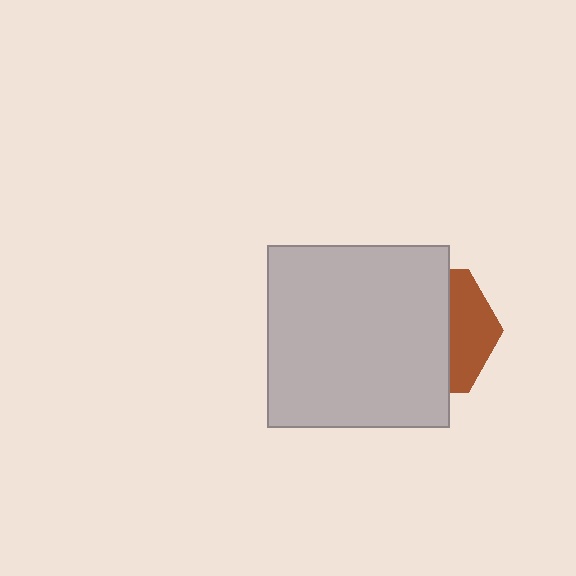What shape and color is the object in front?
The object in front is a light gray square.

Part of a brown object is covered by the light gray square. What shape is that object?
It is a hexagon.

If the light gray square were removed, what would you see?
You would see the complete brown hexagon.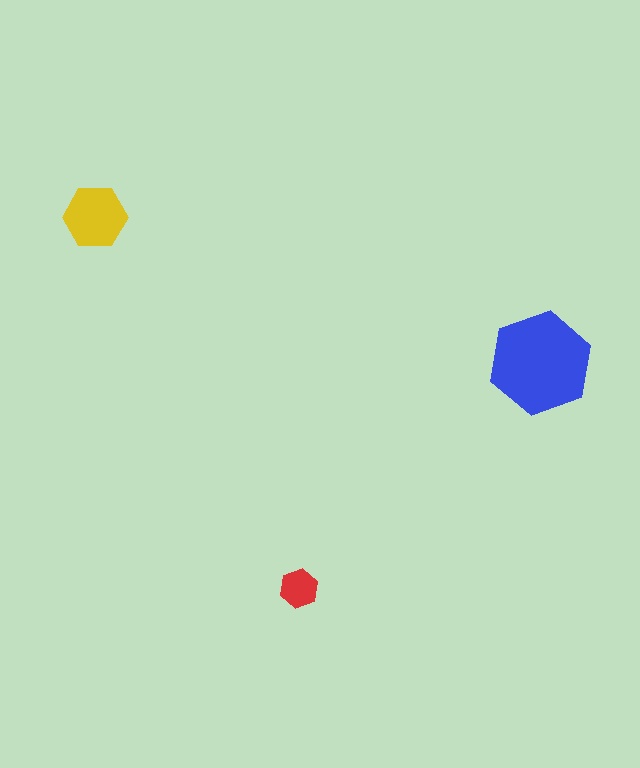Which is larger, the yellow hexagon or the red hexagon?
The yellow one.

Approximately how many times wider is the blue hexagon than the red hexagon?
About 2.5 times wider.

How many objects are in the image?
There are 3 objects in the image.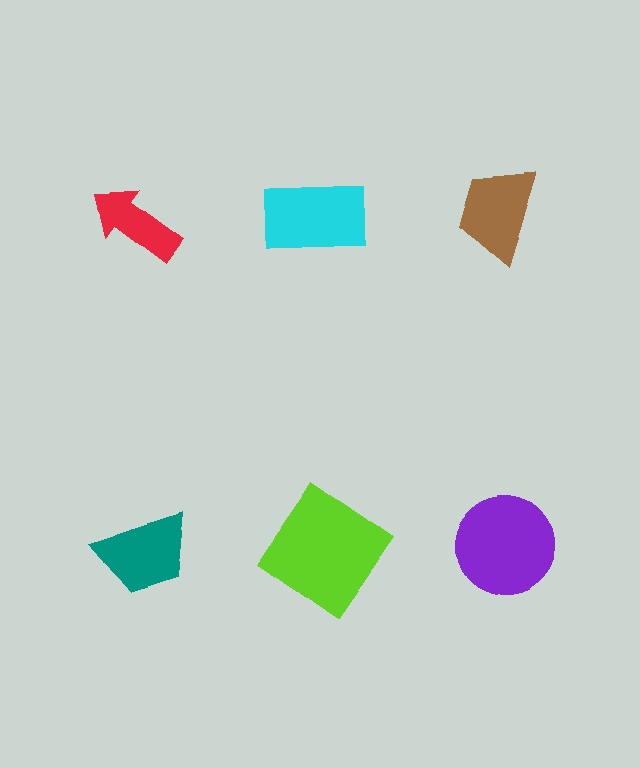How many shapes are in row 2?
3 shapes.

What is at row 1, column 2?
A cyan rectangle.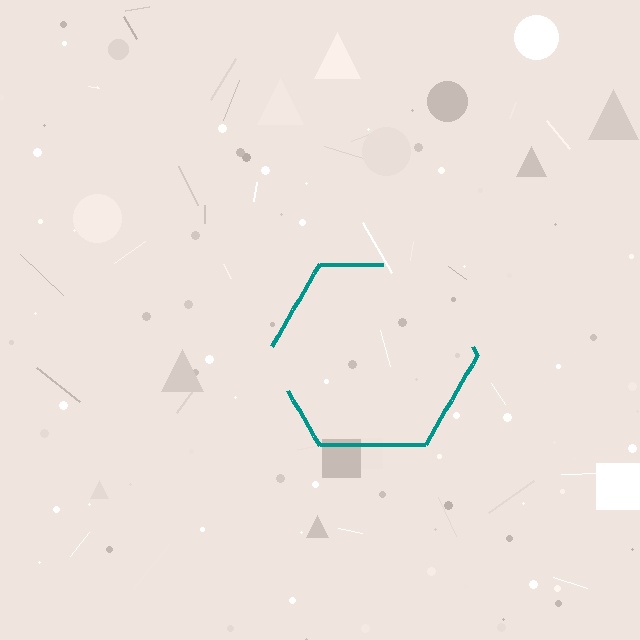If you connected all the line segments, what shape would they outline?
They would outline a hexagon.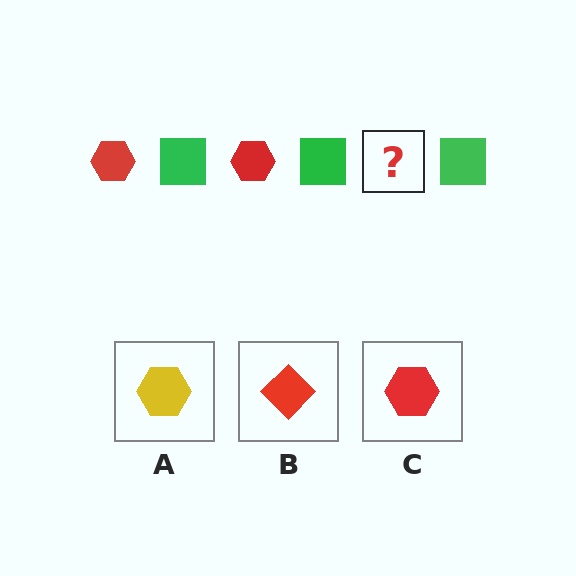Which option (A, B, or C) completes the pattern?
C.